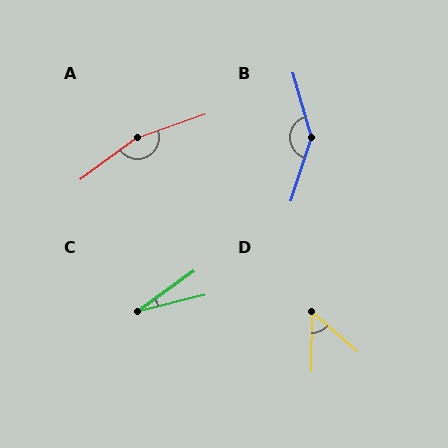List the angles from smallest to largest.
C (21°), D (49°), B (146°), A (163°).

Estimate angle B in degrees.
Approximately 146 degrees.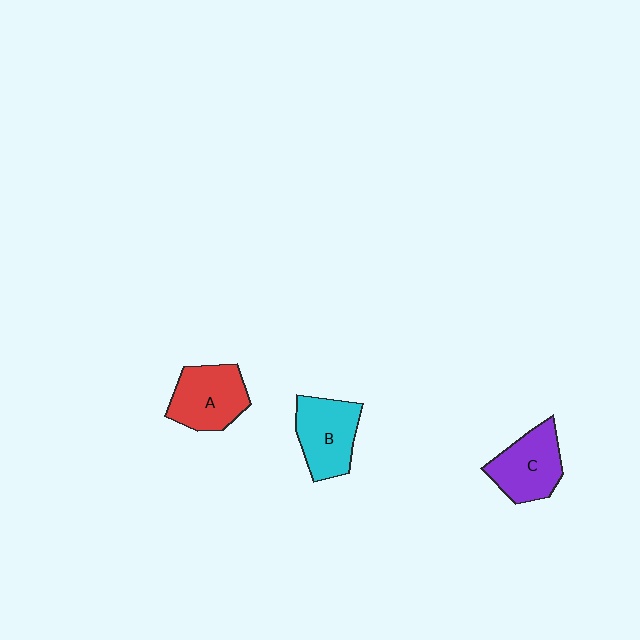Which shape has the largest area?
Shape A (red).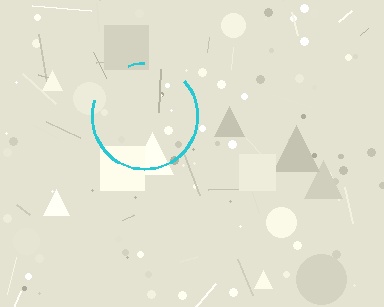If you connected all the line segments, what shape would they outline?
They would outline a circle.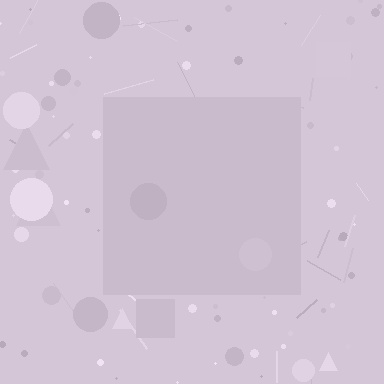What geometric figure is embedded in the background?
A square is embedded in the background.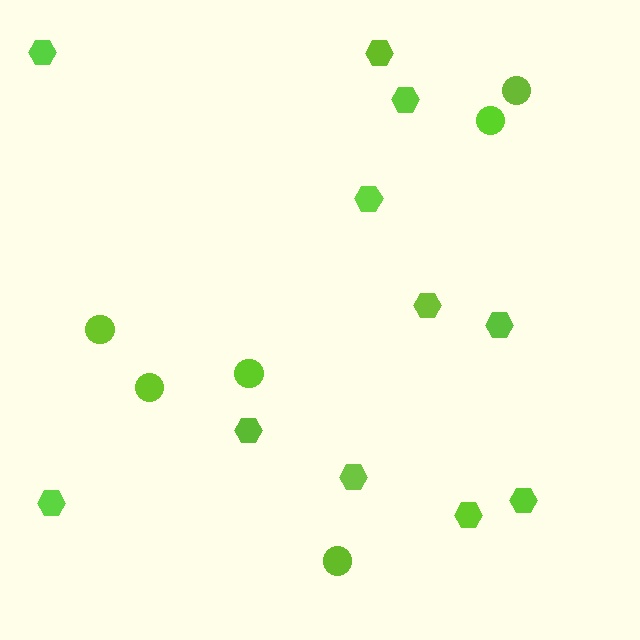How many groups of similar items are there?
There are 2 groups: one group of circles (6) and one group of hexagons (11).